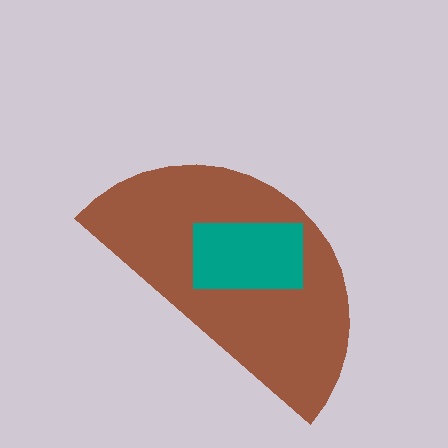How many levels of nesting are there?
2.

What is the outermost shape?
The brown semicircle.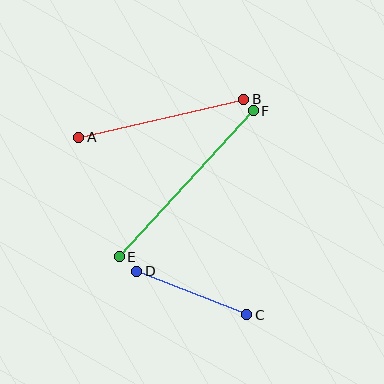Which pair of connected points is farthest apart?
Points E and F are farthest apart.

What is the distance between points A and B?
The distance is approximately 169 pixels.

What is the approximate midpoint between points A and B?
The midpoint is at approximately (161, 118) pixels.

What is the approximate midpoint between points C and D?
The midpoint is at approximately (192, 293) pixels.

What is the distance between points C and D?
The distance is approximately 118 pixels.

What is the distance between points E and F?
The distance is approximately 198 pixels.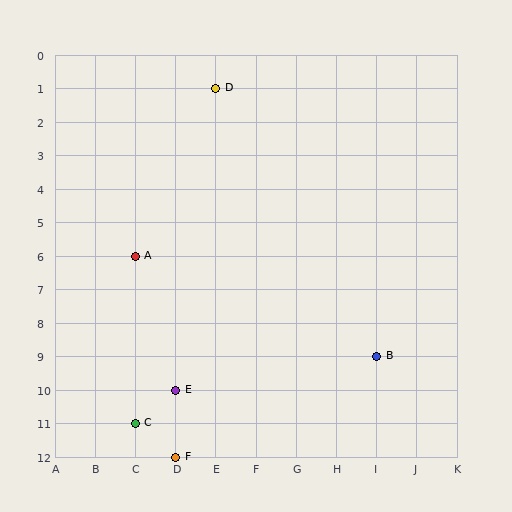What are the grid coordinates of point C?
Point C is at grid coordinates (C, 11).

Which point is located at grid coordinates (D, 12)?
Point F is at (D, 12).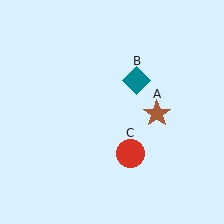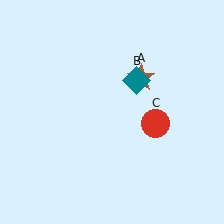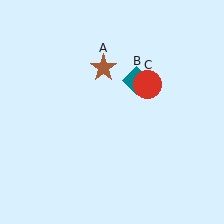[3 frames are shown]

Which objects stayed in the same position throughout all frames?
Teal diamond (object B) remained stationary.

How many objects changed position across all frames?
2 objects changed position: brown star (object A), red circle (object C).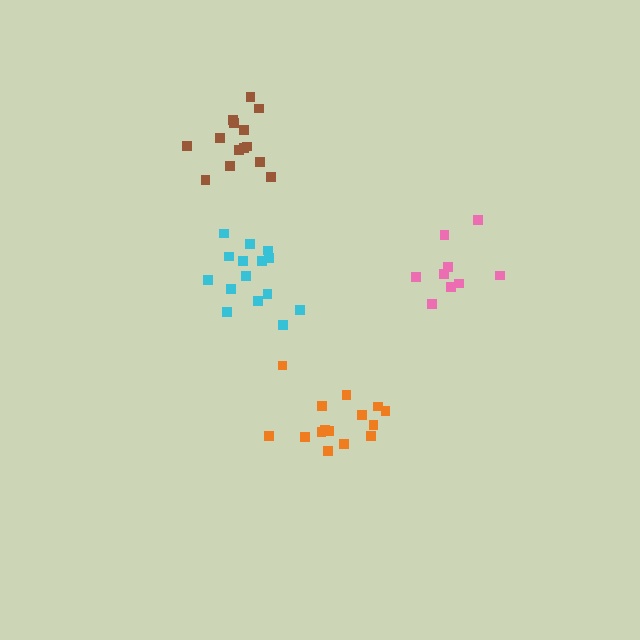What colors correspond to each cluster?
The clusters are colored: pink, orange, cyan, brown.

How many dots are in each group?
Group 1: 9 dots, Group 2: 15 dots, Group 3: 15 dots, Group 4: 14 dots (53 total).